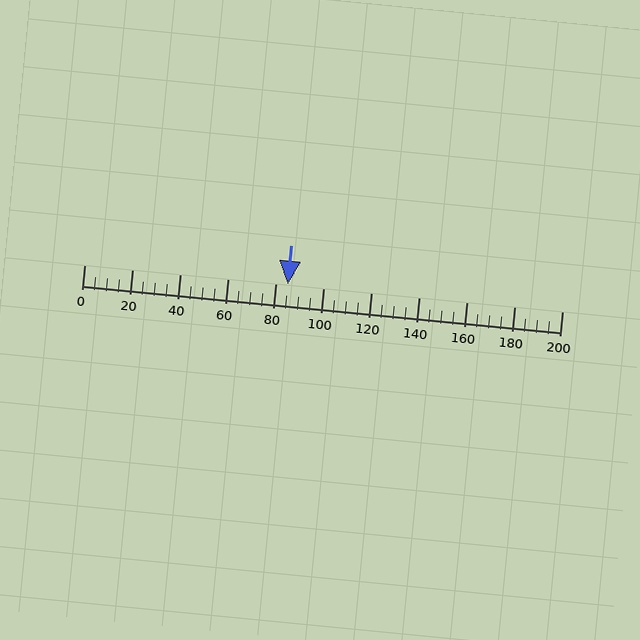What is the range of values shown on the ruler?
The ruler shows values from 0 to 200.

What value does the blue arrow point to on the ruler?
The blue arrow points to approximately 85.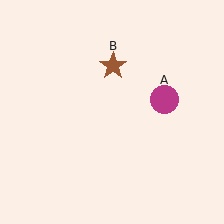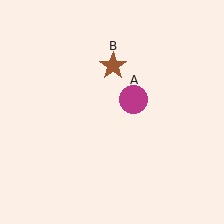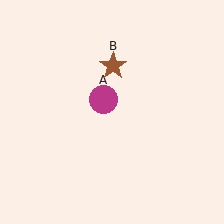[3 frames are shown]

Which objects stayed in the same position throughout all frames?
Brown star (object B) remained stationary.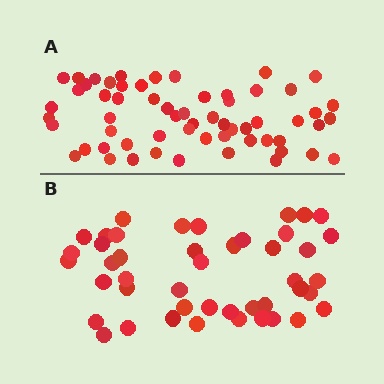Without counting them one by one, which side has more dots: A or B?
Region A (the top region) has more dots.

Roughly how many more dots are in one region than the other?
Region A has approximately 15 more dots than region B.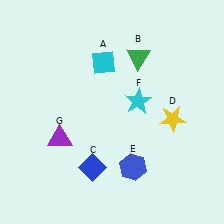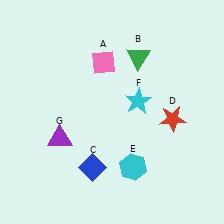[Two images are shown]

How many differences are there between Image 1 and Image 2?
There are 3 differences between the two images.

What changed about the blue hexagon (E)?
In Image 1, E is blue. In Image 2, it changed to cyan.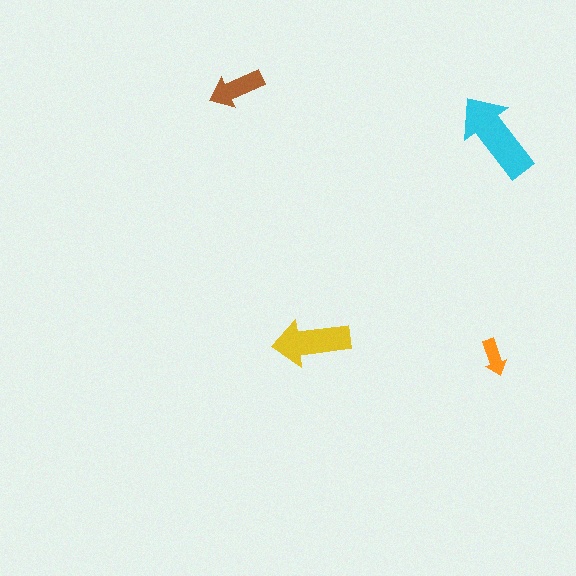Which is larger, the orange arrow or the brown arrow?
The brown one.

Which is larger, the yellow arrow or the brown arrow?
The yellow one.